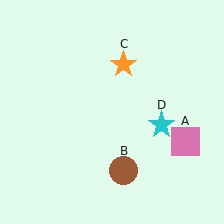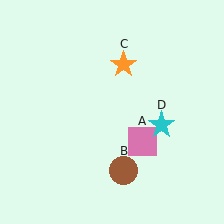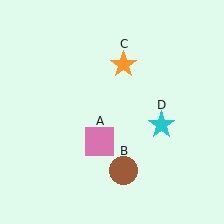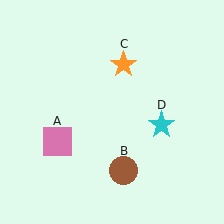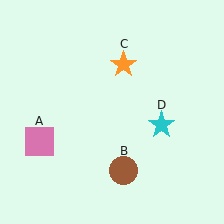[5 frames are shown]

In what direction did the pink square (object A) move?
The pink square (object A) moved left.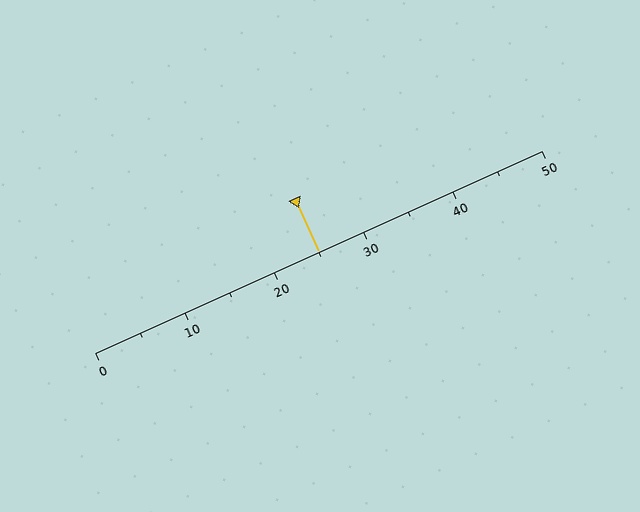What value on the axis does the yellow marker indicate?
The marker indicates approximately 25.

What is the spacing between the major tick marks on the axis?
The major ticks are spaced 10 apart.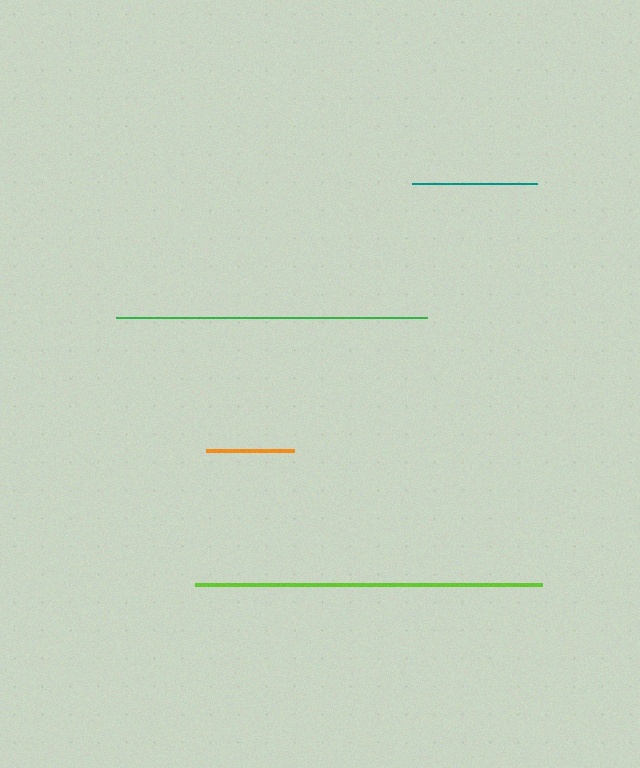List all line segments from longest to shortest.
From longest to shortest: lime, green, teal, orange.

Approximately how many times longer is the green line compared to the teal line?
The green line is approximately 2.5 times the length of the teal line.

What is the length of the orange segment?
The orange segment is approximately 88 pixels long.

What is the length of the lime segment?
The lime segment is approximately 348 pixels long.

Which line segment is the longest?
The lime line is the longest at approximately 348 pixels.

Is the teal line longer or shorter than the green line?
The green line is longer than the teal line.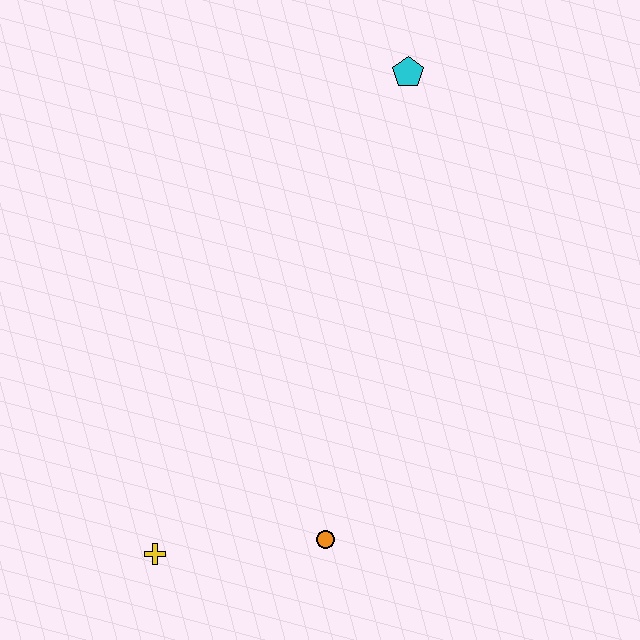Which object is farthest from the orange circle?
The cyan pentagon is farthest from the orange circle.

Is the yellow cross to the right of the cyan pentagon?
No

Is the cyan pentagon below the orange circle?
No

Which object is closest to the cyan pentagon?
The orange circle is closest to the cyan pentagon.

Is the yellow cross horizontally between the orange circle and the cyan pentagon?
No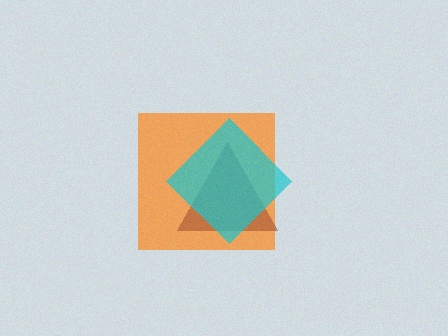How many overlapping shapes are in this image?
There are 3 overlapping shapes in the image.